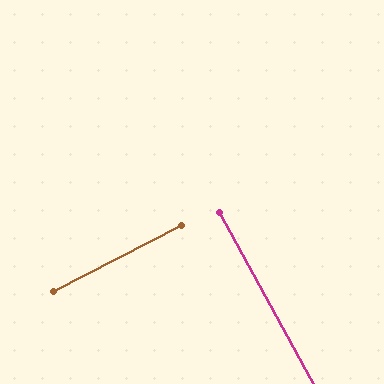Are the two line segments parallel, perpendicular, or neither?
Perpendicular — they meet at approximately 88°.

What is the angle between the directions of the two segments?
Approximately 88 degrees.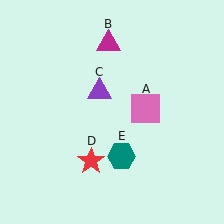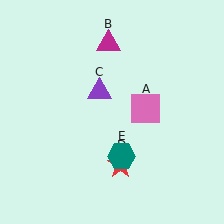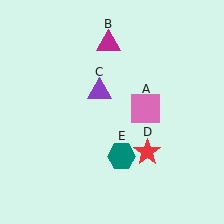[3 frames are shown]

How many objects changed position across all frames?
1 object changed position: red star (object D).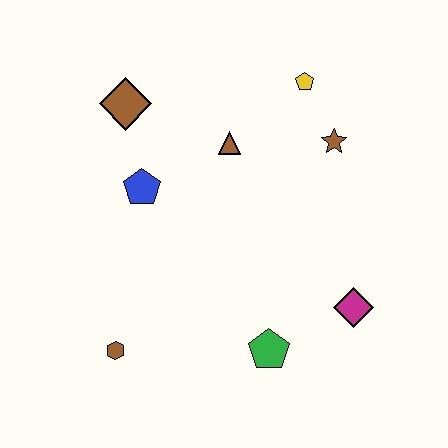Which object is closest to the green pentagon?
The magenta diamond is closest to the green pentagon.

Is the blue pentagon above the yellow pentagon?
No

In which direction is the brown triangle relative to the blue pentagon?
The brown triangle is to the right of the blue pentagon.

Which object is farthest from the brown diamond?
The magenta diamond is farthest from the brown diamond.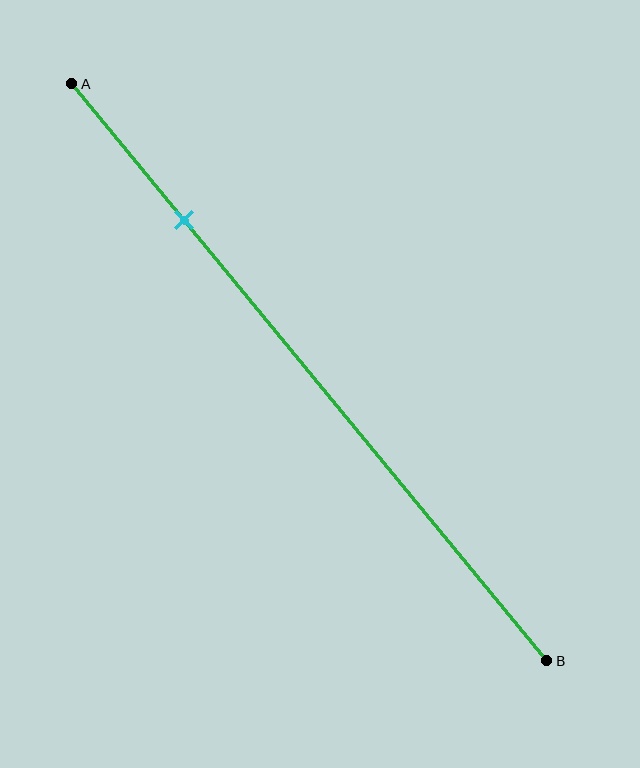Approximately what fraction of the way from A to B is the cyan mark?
The cyan mark is approximately 25% of the way from A to B.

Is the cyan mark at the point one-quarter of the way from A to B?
Yes, the mark is approximately at the one-quarter point.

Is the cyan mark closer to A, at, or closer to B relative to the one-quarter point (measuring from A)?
The cyan mark is approximately at the one-quarter point of segment AB.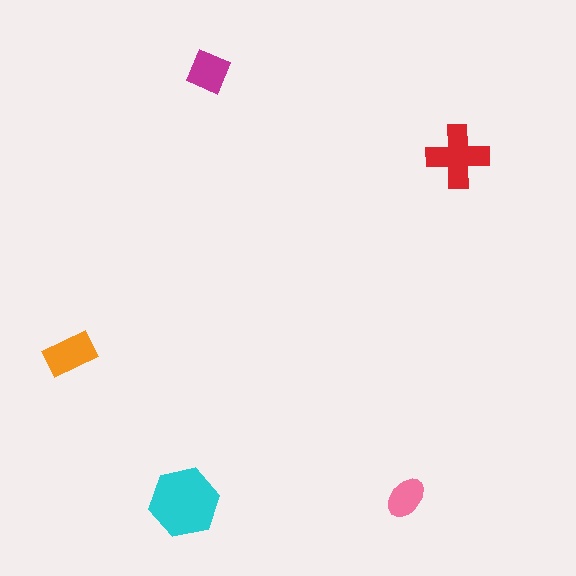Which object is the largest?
The cyan hexagon.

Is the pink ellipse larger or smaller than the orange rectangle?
Smaller.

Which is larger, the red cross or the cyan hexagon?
The cyan hexagon.